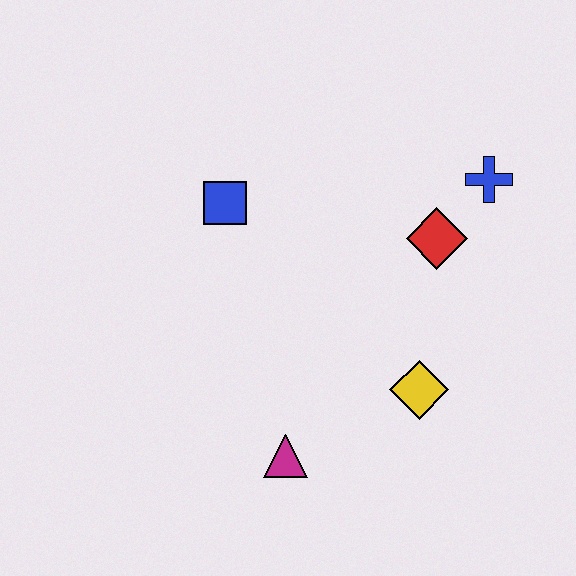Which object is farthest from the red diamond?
The magenta triangle is farthest from the red diamond.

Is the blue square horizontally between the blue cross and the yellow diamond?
No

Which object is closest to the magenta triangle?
The yellow diamond is closest to the magenta triangle.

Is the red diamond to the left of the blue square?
No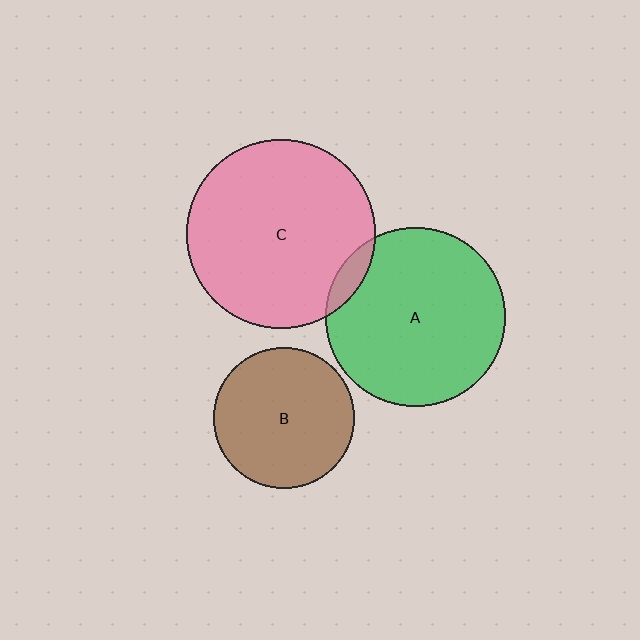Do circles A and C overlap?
Yes.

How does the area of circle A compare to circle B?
Approximately 1.6 times.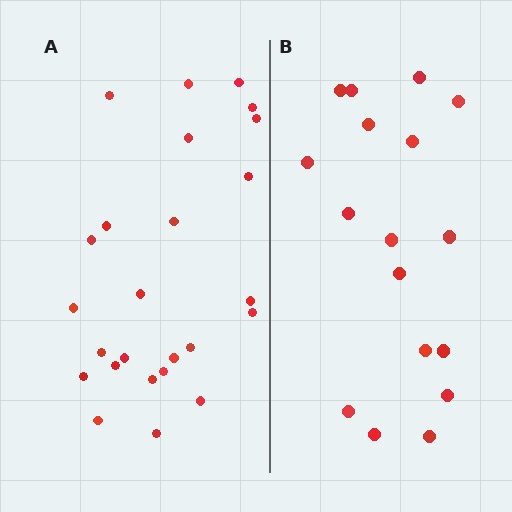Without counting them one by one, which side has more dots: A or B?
Region A (the left region) has more dots.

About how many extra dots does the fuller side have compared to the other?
Region A has roughly 8 or so more dots than region B.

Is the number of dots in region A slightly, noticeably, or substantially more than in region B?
Region A has substantially more. The ratio is roughly 1.5 to 1.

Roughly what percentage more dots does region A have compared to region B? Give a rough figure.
About 45% more.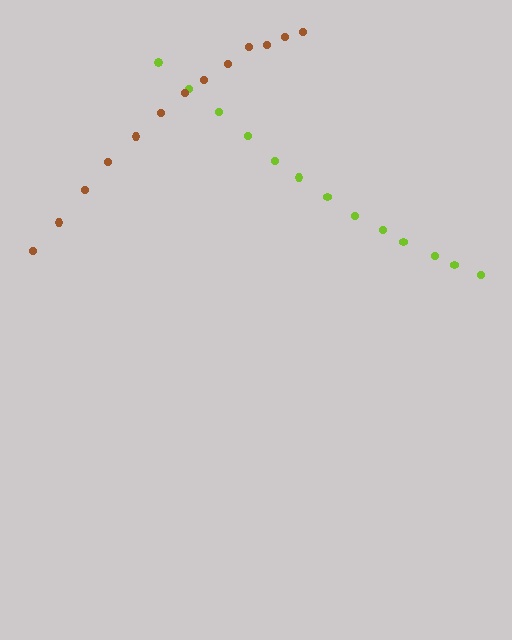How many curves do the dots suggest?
There are 2 distinct paths.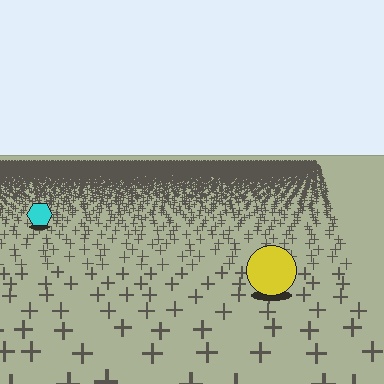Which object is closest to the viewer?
The yellow circle is closest. The texture marks near it are larger and more spread out.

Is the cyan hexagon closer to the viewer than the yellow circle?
No. The yellow circle is closer — you can tell from the texture gradient: the ground texture is coarser near it.